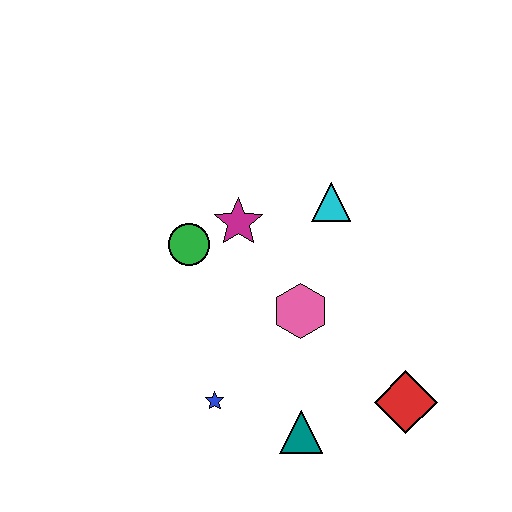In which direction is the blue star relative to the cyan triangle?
The blue star is below the cyan triangle.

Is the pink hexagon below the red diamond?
No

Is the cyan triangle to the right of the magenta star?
Yes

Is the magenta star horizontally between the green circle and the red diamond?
Yes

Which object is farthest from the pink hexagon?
The red diamond is farthest from the pink hexagon.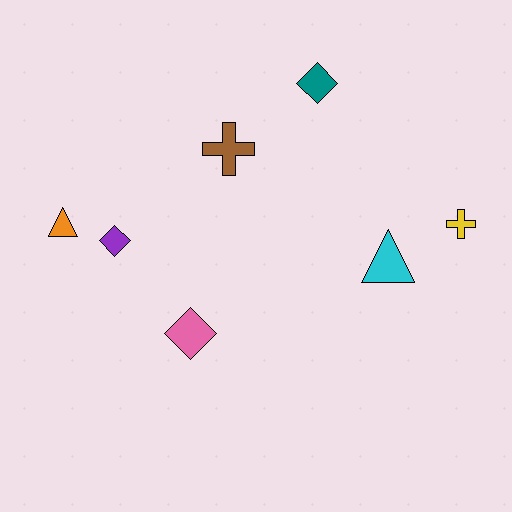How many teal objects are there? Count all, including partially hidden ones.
There is 1 teal object.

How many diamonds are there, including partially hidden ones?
There are 3 diamonds.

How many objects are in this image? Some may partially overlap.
There are 7 objects.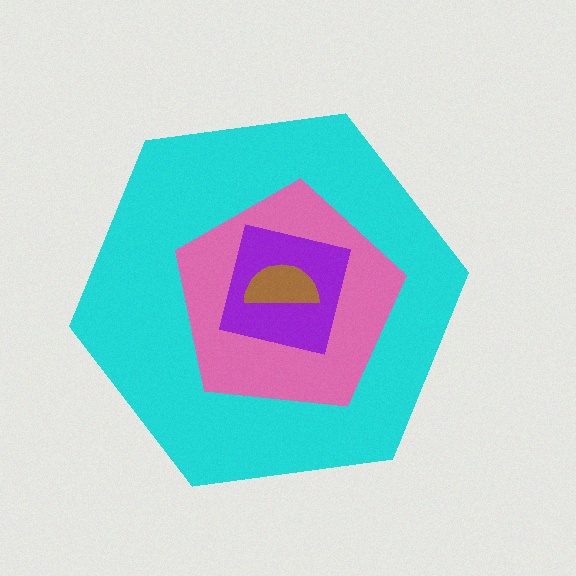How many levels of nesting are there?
4.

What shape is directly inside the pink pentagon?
The purple square.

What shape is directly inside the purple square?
The brown semicircle.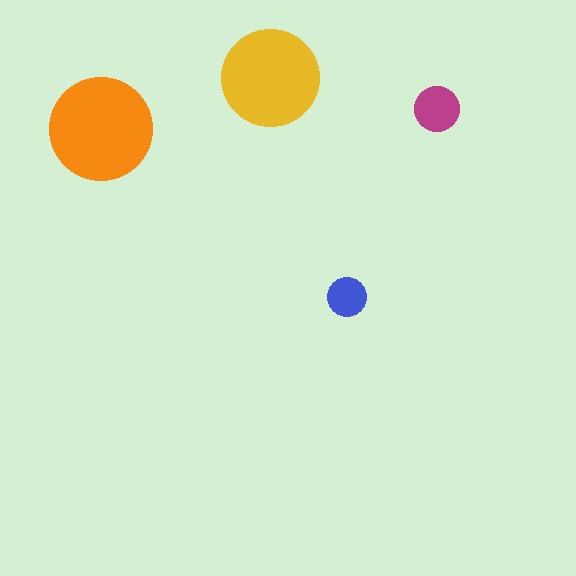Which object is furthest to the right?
The magenta circle is rightmost.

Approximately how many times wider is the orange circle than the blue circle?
About 2.5 times wider.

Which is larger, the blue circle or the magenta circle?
The magenta one.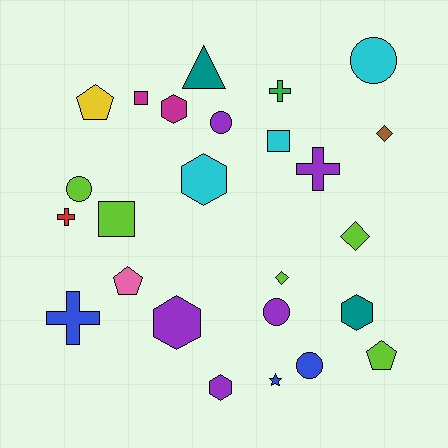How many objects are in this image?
There are 25 objects.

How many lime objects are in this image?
There are 5 lime objects.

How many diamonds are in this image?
There are 3 diamonds.